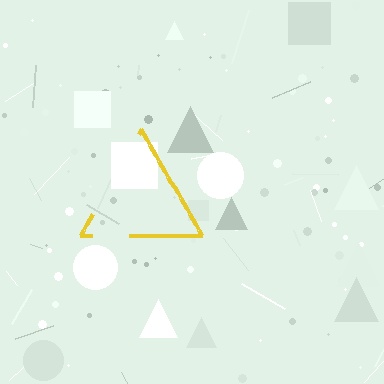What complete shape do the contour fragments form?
The contour fragments form a triangle.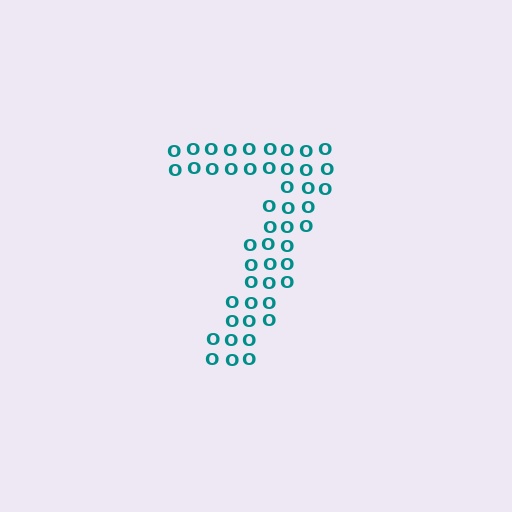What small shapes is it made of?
It is made of small letter O's.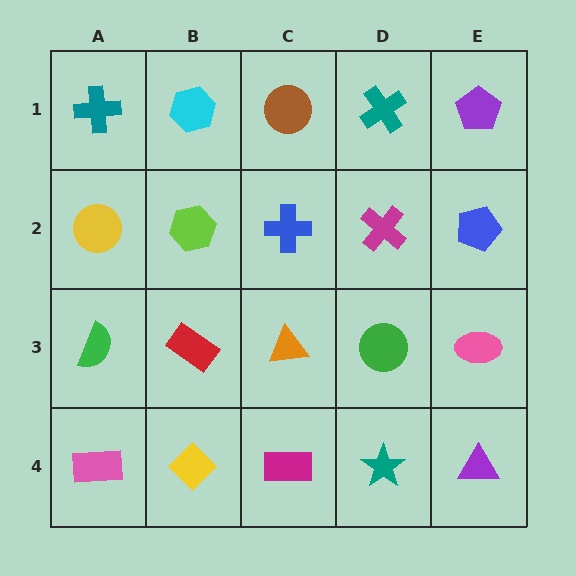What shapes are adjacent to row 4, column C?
An orange triangle (row 3, column C), a yellow diamond (row 4, column B), a teal star (row 4, column D).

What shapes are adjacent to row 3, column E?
A blue pentagon (row 2, column E), a purple triangle (row 4, column E), a green circle (row 3, column D).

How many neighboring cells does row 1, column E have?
2.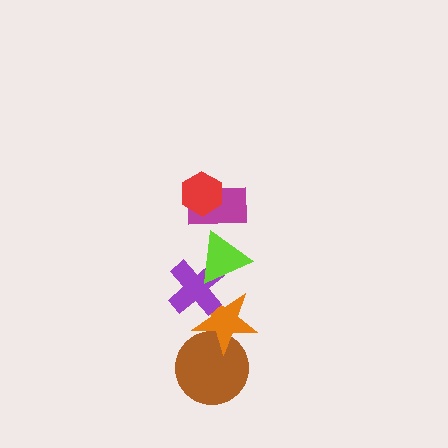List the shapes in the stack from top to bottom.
From top to bottom: the red hexagon, the magenta rectangle, the lime triangle, the purple cross, the orange star, the brown circle.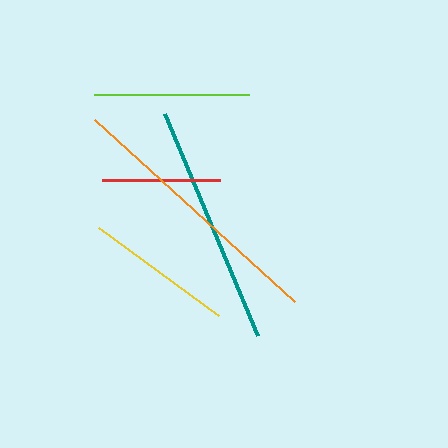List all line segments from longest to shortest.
From longest to shortest: orange, teal, lime, yellow, red.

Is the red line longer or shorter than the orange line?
The orange line is longer than the red line.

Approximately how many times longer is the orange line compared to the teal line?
The orange line is approximately 1.1 times the length of the teal line.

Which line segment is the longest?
The orange line is the longest at approximately 271 pixels.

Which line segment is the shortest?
The red line is the shortest at approximately 118 pixels.